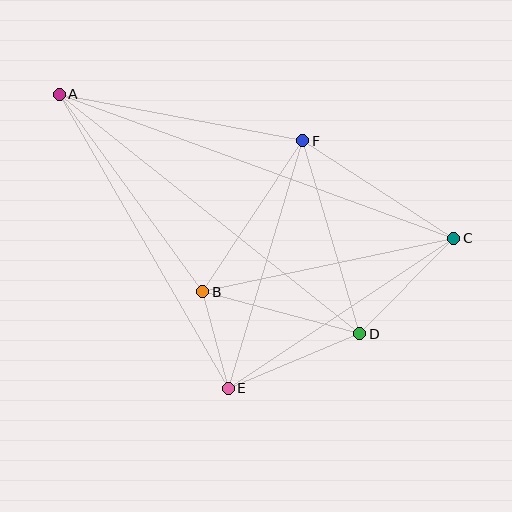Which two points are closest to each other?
Points B and E are closest to each other.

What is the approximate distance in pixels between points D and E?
The distance between D and E is approximately 142 pixels.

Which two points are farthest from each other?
Points A and C are farthest from each other.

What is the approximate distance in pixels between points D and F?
The distance between D and F is approximately 201 pixels.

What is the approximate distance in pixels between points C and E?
The distance between C and E is approximately 270 pixels.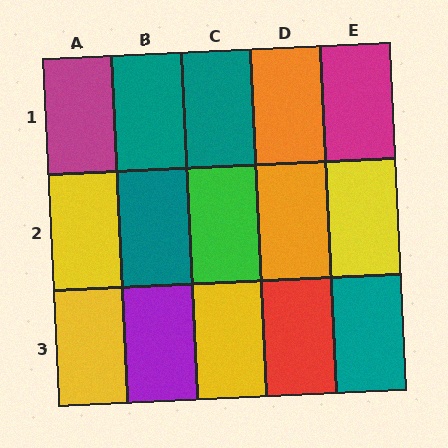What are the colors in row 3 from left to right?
Yellow, purple, yellow, red, teal.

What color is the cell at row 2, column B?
Teal.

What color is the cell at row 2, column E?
Yellow.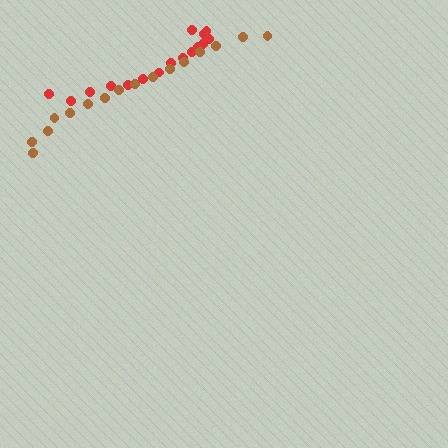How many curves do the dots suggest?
There are 2 distinct paths.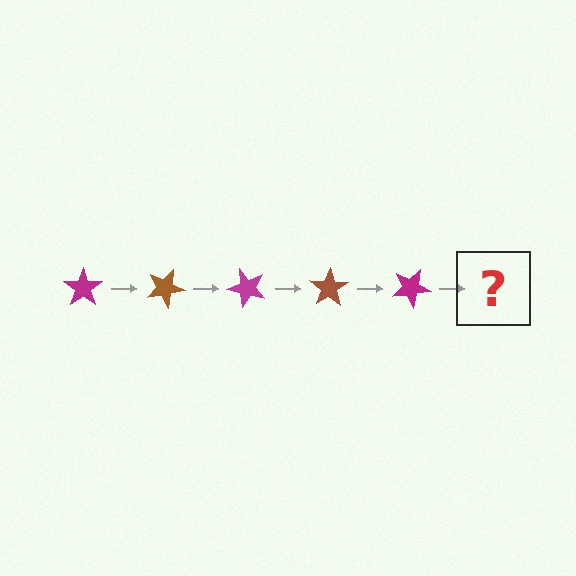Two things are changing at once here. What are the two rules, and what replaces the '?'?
The two rules are that it rotates 25 degrees each step and the color cycles through magenta and brown. The '?' should be a brown star, rotated 125 degrees from the start.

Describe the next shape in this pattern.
It should be a brown star, rotated 125 degrees from the start.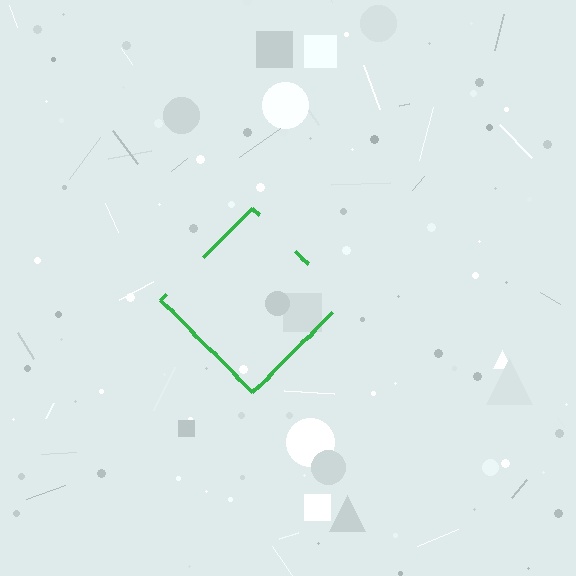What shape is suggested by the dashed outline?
The dashed outline suggests a diamond.